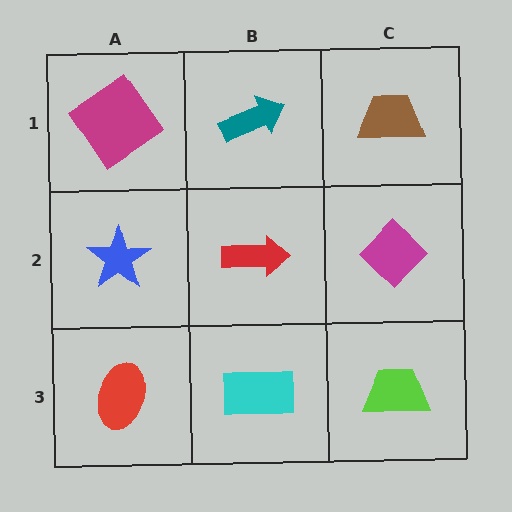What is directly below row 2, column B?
A cyan rectangle.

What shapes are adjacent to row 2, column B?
A teal arrow (row 1, column B), a cyan rectangle (row 3, column B), a blue star (row 2, column A), a magenta diamond (row 2, column C).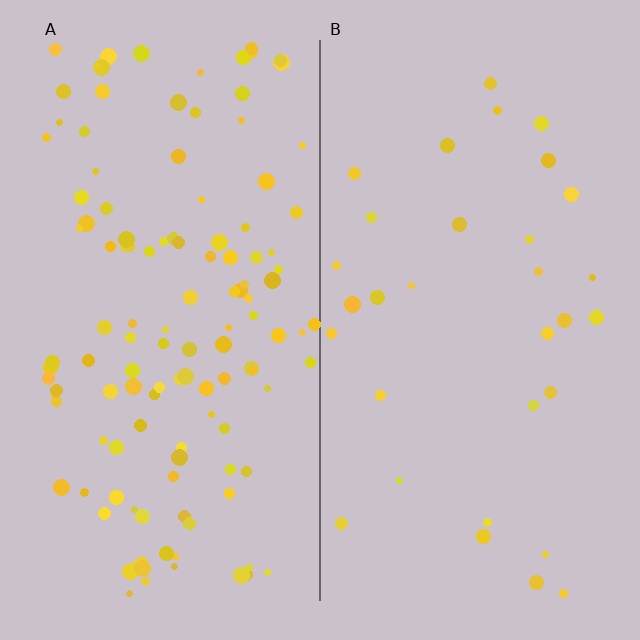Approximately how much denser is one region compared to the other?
Approximately 3.8× — region A over region B.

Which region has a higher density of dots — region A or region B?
A (the left).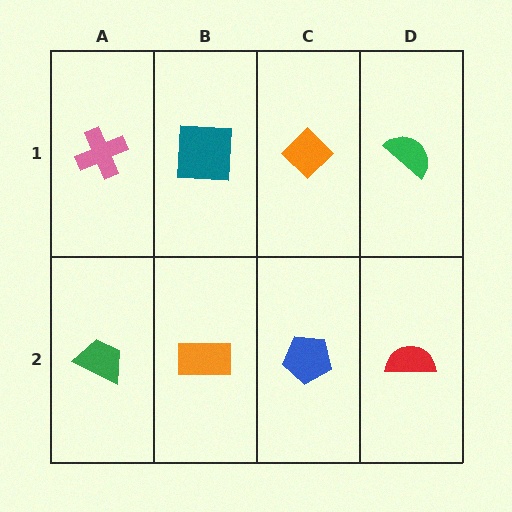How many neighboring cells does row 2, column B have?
3.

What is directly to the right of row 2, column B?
A blue pentagon.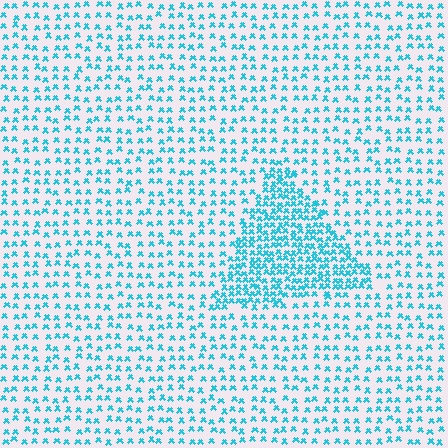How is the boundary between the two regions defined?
The boundary is defined by a change in element density (approximately 2.3x ratio). All elements are the same color, size, and shape.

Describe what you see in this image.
The image contains small cyan elements arranged at two different densities. A triangle-shaped region is visible where the elements are more densely packed than the surrounding area.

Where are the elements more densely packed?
The elements are more densely packed inside the triangle boundary.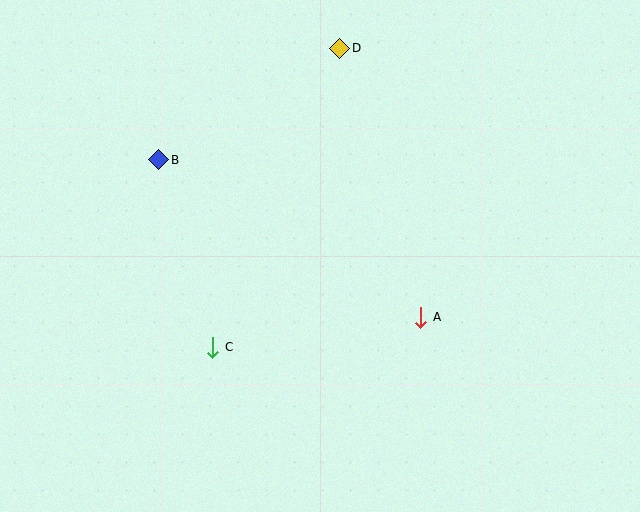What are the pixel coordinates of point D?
Point D is at (340, 48).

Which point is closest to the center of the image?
Point A at (421, 317) is closest to the center.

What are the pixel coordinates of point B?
Point B is at (159, 160).